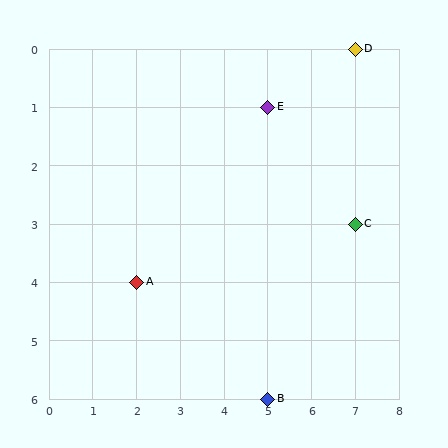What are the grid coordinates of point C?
Point C is at grid coordinates (7, 3).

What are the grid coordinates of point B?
Point B is at grid coordinates (5, 6).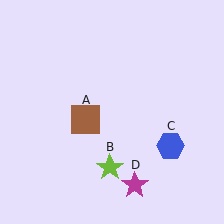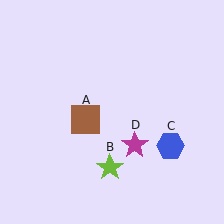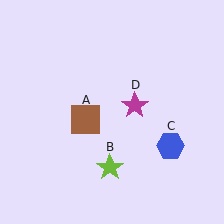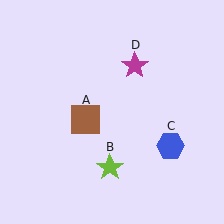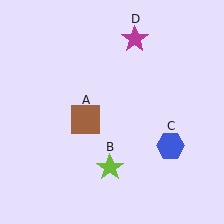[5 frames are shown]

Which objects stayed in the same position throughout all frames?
Brown square (object A) and lime star (object B) and blue hexagon (object C) remained stationary.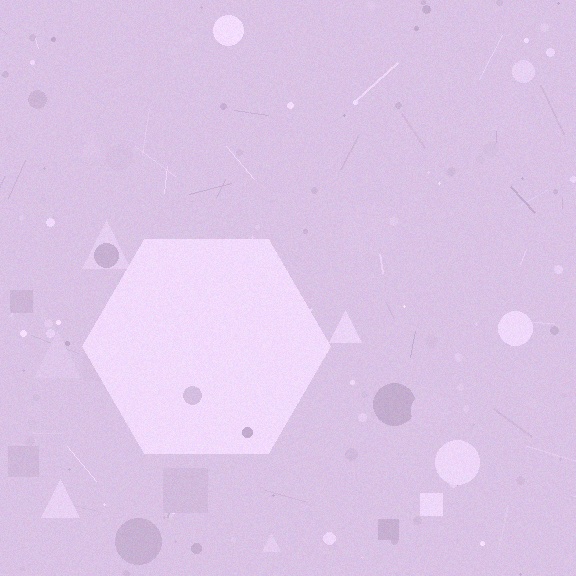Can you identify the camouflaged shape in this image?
The camouflaged shape is a hexagon.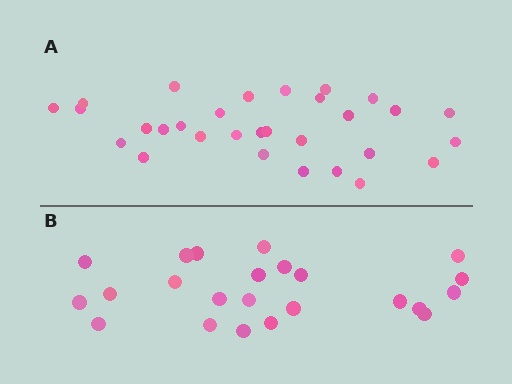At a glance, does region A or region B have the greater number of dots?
Region A (the top region) has more dots.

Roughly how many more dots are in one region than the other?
Region A has roughly 8 or so more dots than region B.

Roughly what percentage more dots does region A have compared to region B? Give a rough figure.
About 30% more.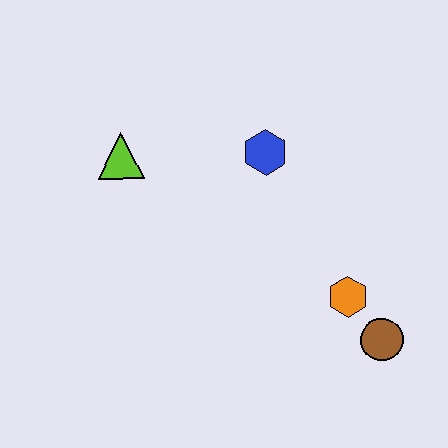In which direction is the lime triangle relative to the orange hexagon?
The lime triangle is to the left of the orange hexagon.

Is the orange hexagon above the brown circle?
Yes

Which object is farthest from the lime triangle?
The brown circle is farthest from the lime triangle.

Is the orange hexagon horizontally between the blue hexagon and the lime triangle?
No